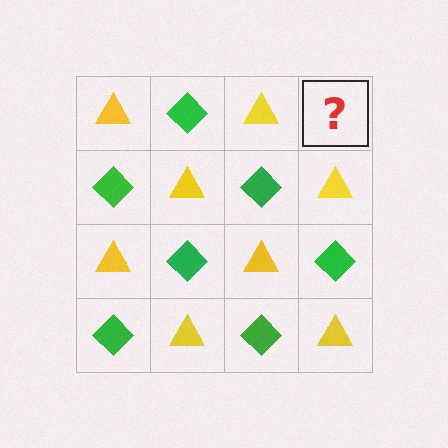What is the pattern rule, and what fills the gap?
The rule is that it alternates yellow triangle and green diamond in a checkerboard pattern. The gap should be filled with a green diamond.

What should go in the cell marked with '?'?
The missing cell should contain a green diamond.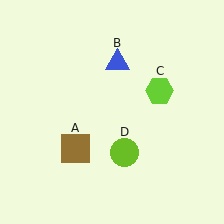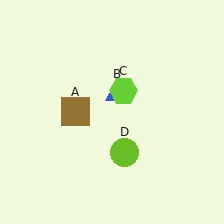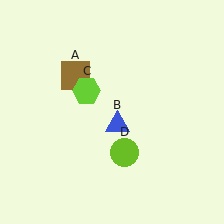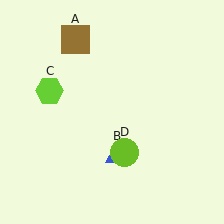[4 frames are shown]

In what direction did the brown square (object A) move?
The brown square (object A) moved up.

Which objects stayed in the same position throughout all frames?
Lime circle (object D) remained stationary.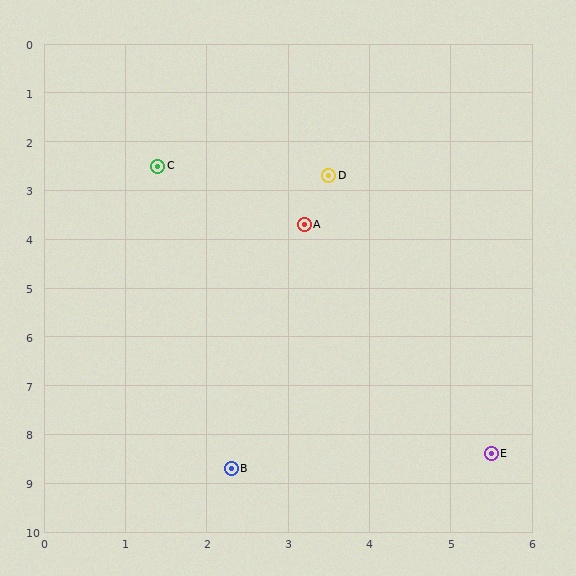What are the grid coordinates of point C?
Point C is at approximately (1.4, 2.5).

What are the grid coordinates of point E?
Point E is at approximately (5.5, 8.4).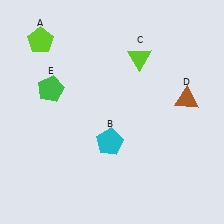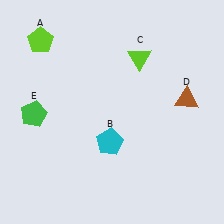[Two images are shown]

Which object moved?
The green pentagon (E) moved down.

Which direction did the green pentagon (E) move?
The green pentagon (E) moved down.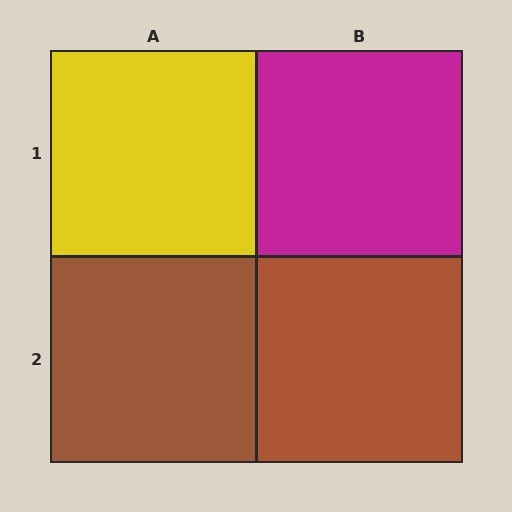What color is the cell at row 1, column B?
Magenta.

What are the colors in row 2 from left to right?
Brown, brown.